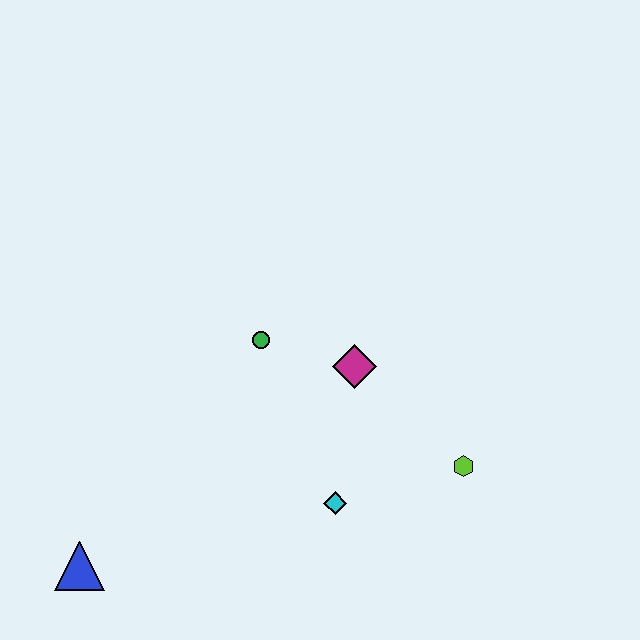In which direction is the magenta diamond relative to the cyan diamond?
The magenta diamond is above the cyan diamond.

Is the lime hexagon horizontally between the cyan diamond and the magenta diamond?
No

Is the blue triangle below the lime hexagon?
Yes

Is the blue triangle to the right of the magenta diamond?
No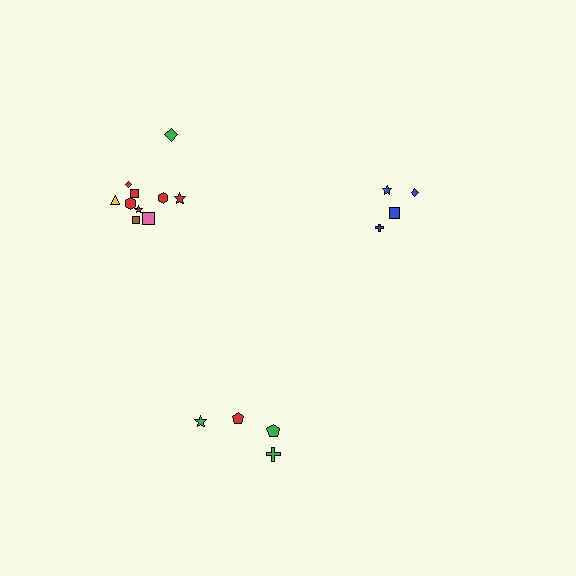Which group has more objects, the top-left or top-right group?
The top-left group.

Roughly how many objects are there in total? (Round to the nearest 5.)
Roughly 20 objects in total.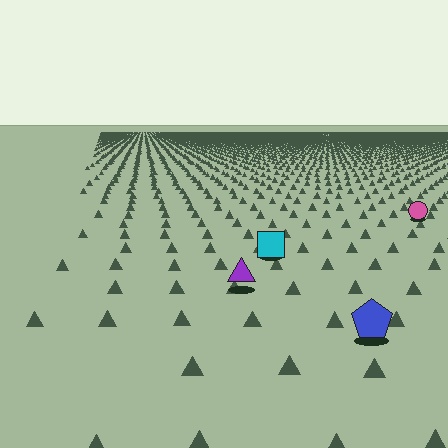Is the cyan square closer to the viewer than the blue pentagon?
No. The blue pentagon is closer — you can tell from the texture gradient: the ground texture is coarser near it.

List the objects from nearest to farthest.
From nearest to farthest: the blue pentagon, the purple triangle, the cyan square, the pink circle.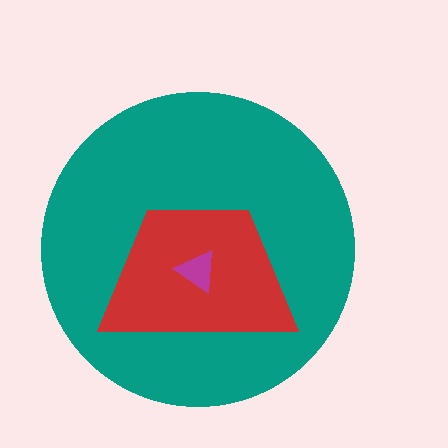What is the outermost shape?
The teal circle.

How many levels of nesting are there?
3.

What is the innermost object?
The magenta triangle.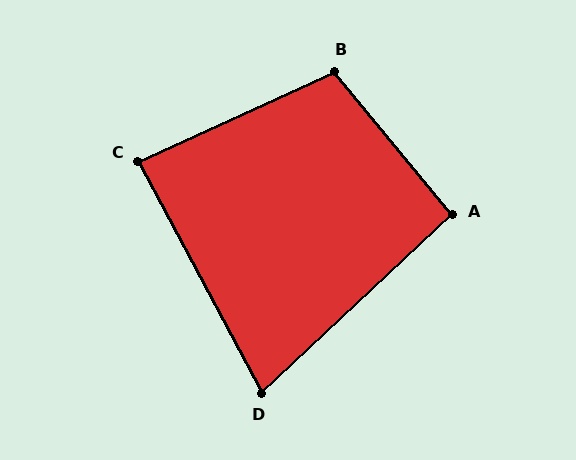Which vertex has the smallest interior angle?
D, at approximately 75 degrees.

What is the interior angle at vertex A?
Approximately 94 degrees (approximately right).